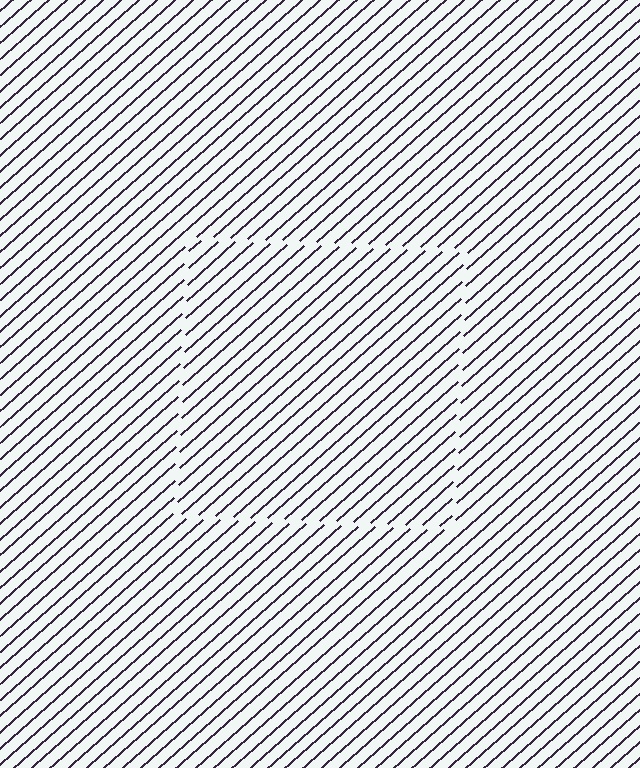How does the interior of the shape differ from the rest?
The interior of the shape contains the same grating, shifted by half a period — the contour is defined by the phase discontinuity where line-ends from the inner and outer gratings abut.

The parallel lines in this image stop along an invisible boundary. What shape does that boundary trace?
An illusory square. The interior of the shape contains the same grating, shifted by half a period — the contour is defined by the phase discontinuity where line-ends from the inner and outer gratings abut.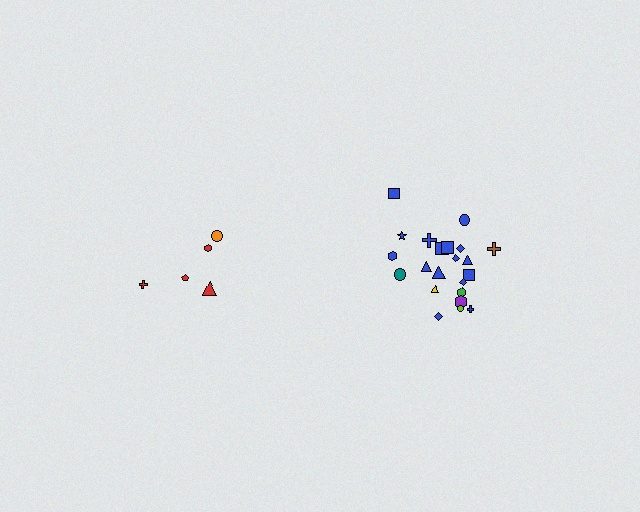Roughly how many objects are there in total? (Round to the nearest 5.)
Roughly 25 objects in total.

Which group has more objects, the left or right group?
The right group.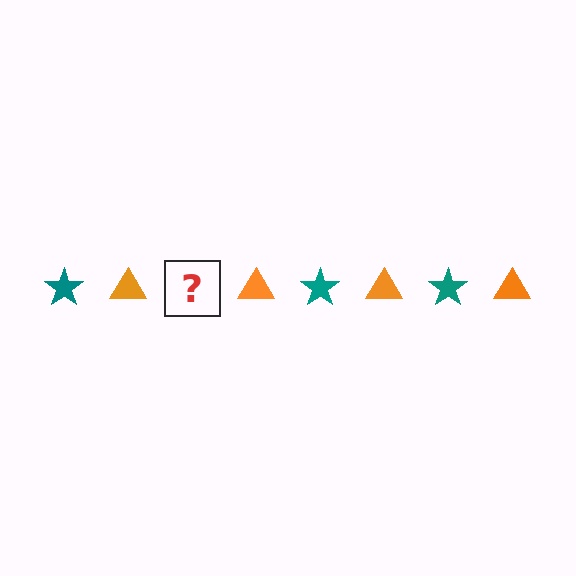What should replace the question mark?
The question mark should be replaced with a teal star.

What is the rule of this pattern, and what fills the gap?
The rule is that the pattern alternates between teal star and orange triangle. The gap should be filled with a teal star.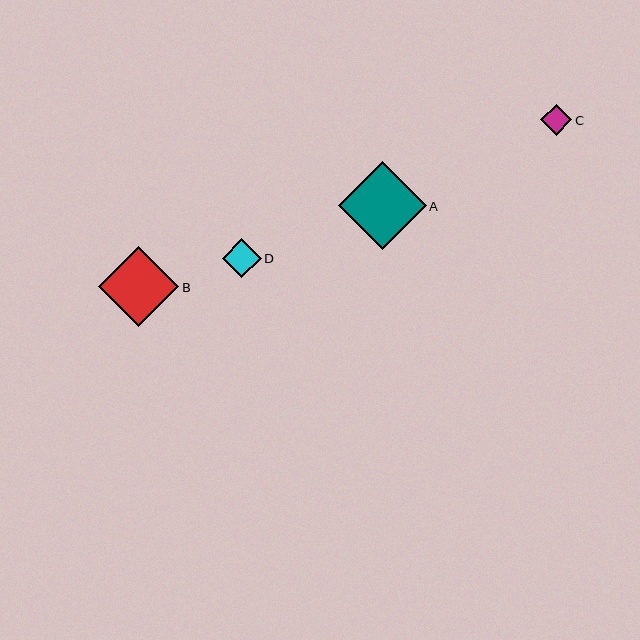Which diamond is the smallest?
Diamond C is the smallest with a size of approximately 31 pixels.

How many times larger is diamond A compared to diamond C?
Diamond A is approximately 2.8 times the size of diamond C.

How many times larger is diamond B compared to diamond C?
Diamond B is approximately 2.6 times the size of diamond C.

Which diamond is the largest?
Diamond A is the largest with a size of approximately 88 pixels.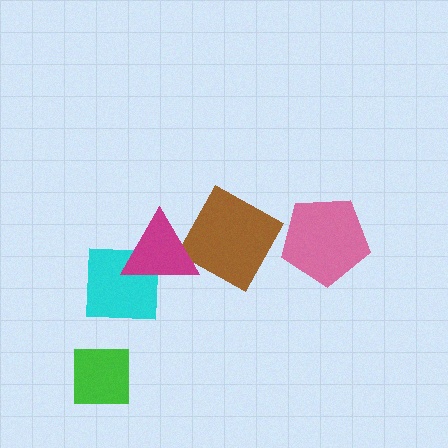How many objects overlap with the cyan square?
1 object overlaps with the cyan square.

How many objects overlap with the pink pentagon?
0 objects overlap with the pink pentagon.